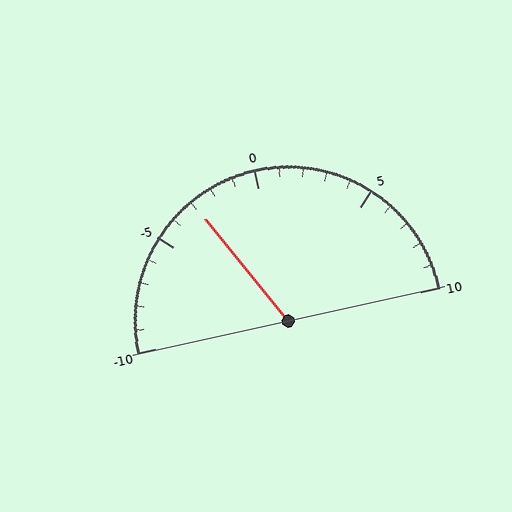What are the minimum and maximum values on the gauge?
The gauge ranges from -10 to 10.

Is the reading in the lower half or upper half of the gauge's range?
The reading is in the lower half of the range (-10 to 10).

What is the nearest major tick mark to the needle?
The nearest major tick mark is -5.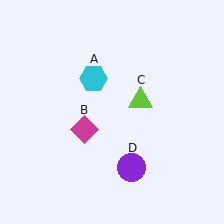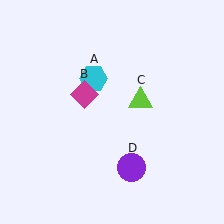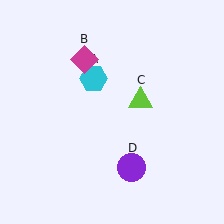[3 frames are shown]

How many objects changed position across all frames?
1 object changed position: magenta diamond (object B).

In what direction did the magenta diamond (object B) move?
The magenta diamond (object B) moved up.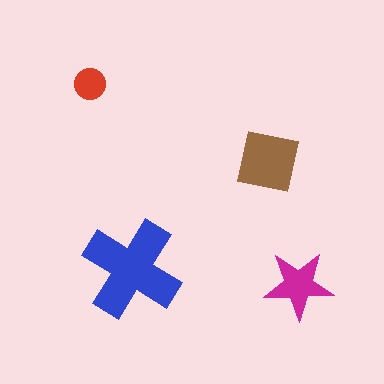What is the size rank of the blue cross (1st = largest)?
1st.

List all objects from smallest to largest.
The red circle, the magenta star, the brown square, the blue cross.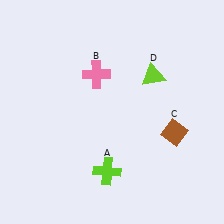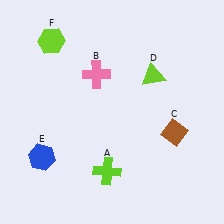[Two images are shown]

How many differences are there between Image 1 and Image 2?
There are 2 differences between the two images.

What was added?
A blue hexagon (E), a lime hexagon (F) were added in Image 2.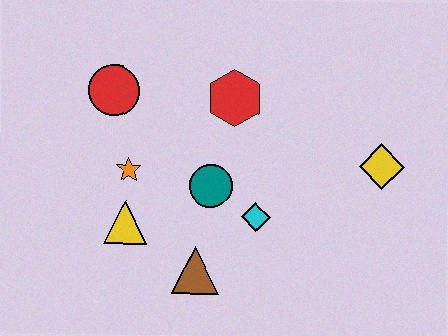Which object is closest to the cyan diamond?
The teal circle is closest to the cyan diamond.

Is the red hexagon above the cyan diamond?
Yes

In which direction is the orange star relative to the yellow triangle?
The orange star is above the yellow triangle.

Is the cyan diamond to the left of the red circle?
No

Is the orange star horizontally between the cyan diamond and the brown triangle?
No